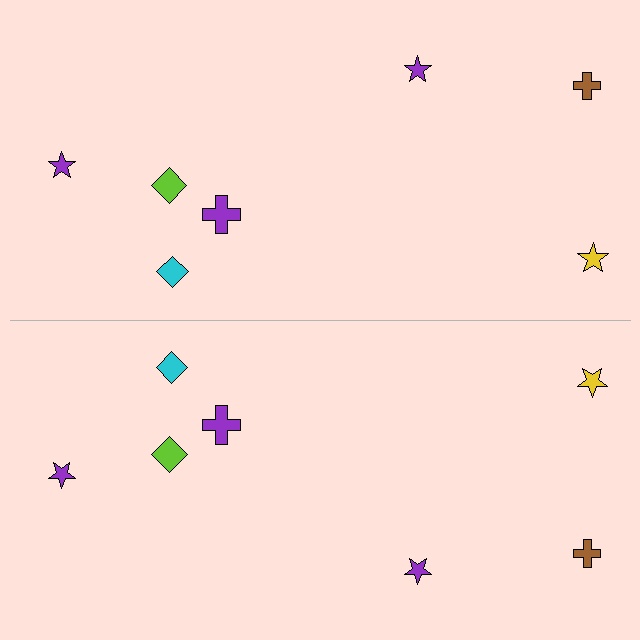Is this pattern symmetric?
Yes, this pattern has bilateral (reflection) symmetry.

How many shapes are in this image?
There are 14 shapes in this image.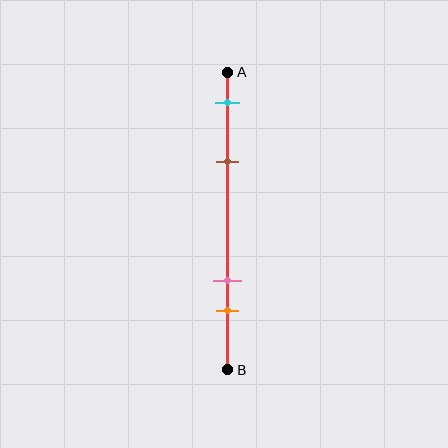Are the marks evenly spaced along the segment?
No, the marks are not evenly spaced.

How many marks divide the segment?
There are 4 marks dividing the segment.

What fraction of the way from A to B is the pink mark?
The pink mark is approximately 70% (0.7) of the way from A to B.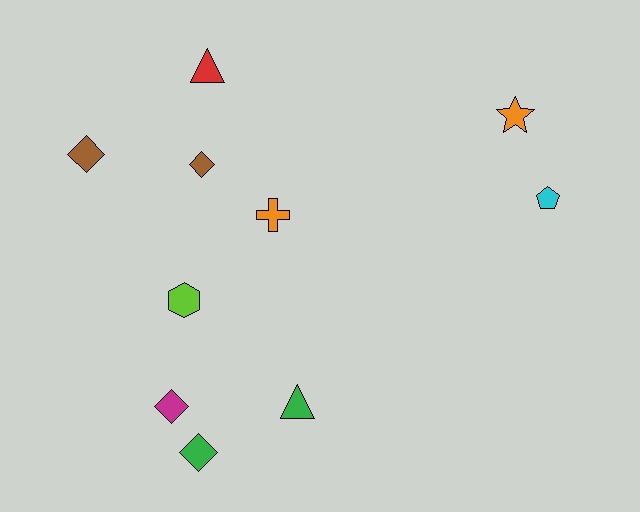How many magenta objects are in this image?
There is 1 magenta object.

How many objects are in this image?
There are 10 objects.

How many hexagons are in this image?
There is 1 hexagon.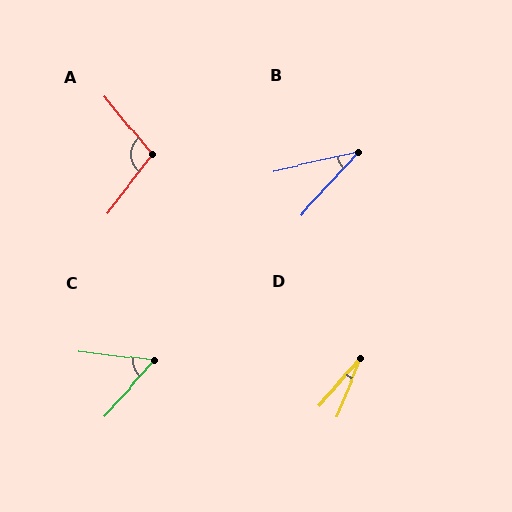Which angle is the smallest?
D, at approximately 19 degrees.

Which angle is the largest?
A, at approximately 103 degrees.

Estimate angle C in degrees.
Approximately 54 degrees.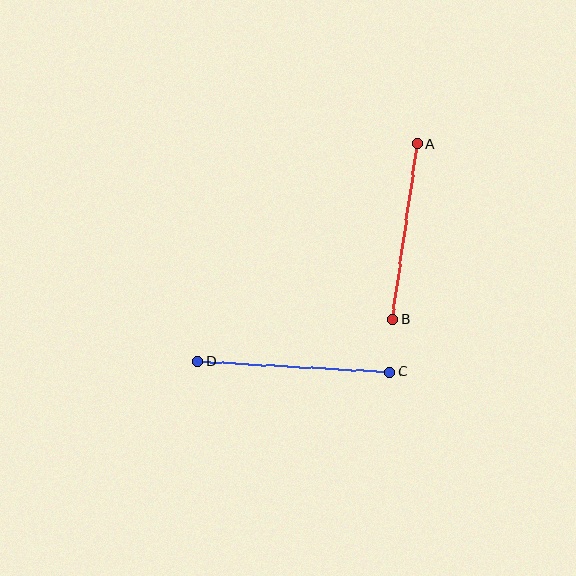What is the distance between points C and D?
The distance is approximately 193 pixels.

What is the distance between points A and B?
The distance is approximately 178 pixels.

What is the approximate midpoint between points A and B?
The midpoint is at approximately (405, 232) pixels.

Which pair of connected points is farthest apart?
Points C and D are farthest apart.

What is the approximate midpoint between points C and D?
The midpoint is at approximately (294, 367) pixels.